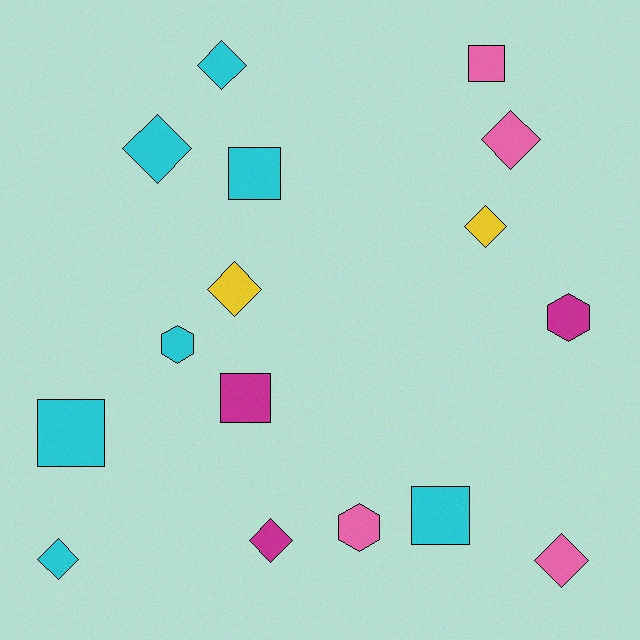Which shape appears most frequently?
Diamond, with 8 objects.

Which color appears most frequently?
Cyan, with 7 objects.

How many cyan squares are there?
There are 3 cyan squares.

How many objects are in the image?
There are 16 objects.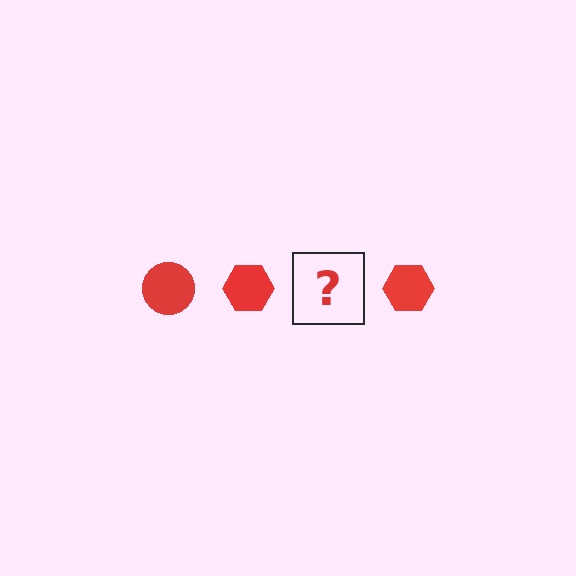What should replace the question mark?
The question mark should be replaced with a red circle.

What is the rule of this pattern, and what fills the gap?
The rule is that the pattern cycles through circle, hexagon shapes in red. The gap should be filled with a red circle.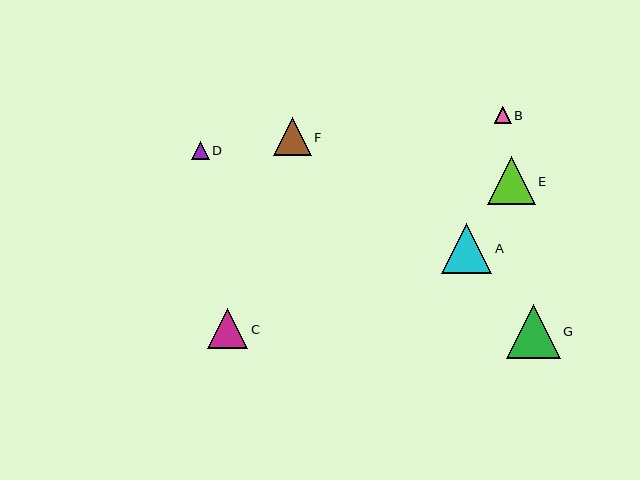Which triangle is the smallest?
Triangle B is the smallest with a size of approximately 17 pixels.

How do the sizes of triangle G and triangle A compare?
Triangle G and triangle A are approximately the same size.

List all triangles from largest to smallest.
From largest to smallest: G, A, E, C, F, D, B.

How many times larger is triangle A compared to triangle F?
Triangle A is approximately 1.3 times the size of triangle F.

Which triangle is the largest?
Triangle G is the largest with a size of approximately 54 pixels.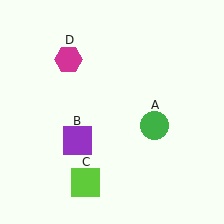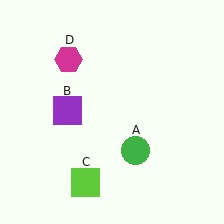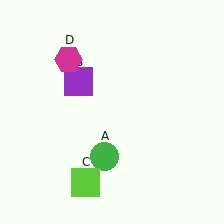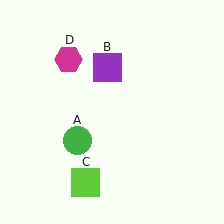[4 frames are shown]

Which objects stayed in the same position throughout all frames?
Lime square (object C) and magenta hexagon (object D) remained stationary.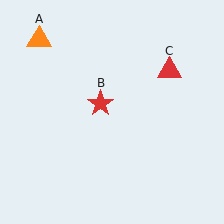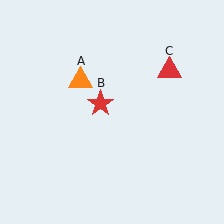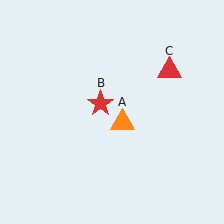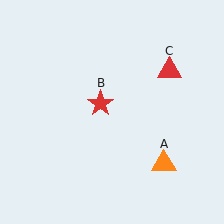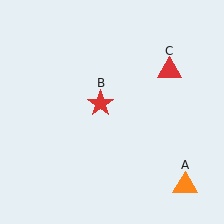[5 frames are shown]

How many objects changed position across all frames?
1 object changed position: orange triangle (object A).